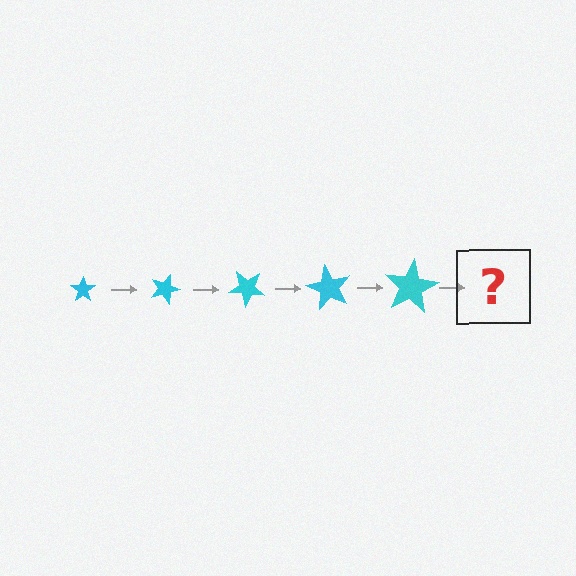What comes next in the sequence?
The next element should be a star, larger than the previous one and rotated 100 degrees from the start.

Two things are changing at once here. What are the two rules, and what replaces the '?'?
The two rules are that the star grows larger each step and it rotates 20 degrees each step. The '?' should be a star, larger than the previous one and rotated 100 degrees from the start.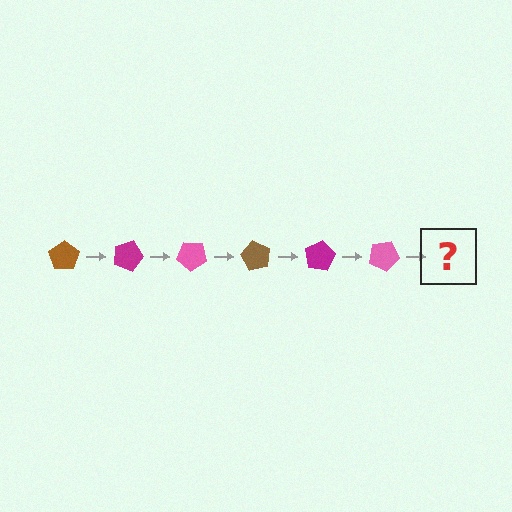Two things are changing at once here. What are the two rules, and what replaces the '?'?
The two rules are that it rotates 20 degrees each step and the color cycles through brown, magenta, and pink. The '?' should be a brown pentagon, rotated 120 degrees from the start.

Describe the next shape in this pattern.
It should be a brown pentagon, rotated 120 degrees from the start.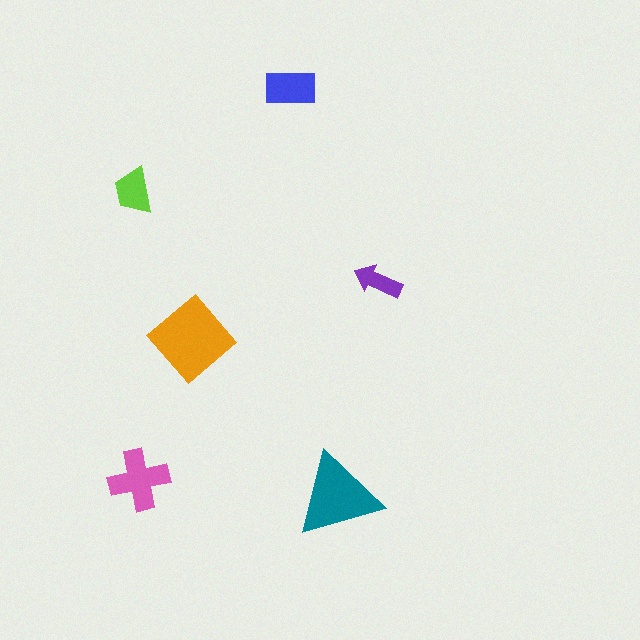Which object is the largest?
The orange diamond.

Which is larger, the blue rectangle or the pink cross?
The pink cross.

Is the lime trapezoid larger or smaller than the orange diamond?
Smaller.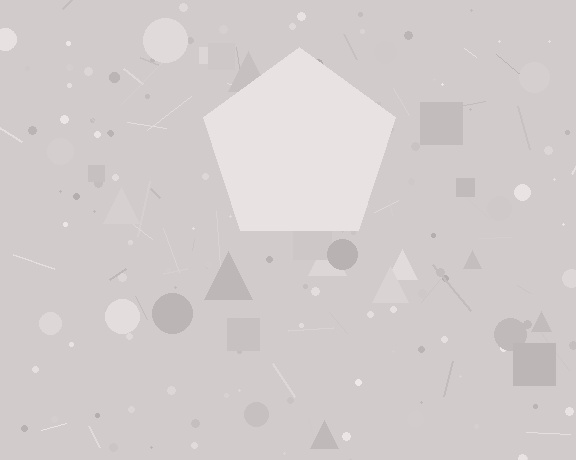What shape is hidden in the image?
A pentagon is hidden in the image.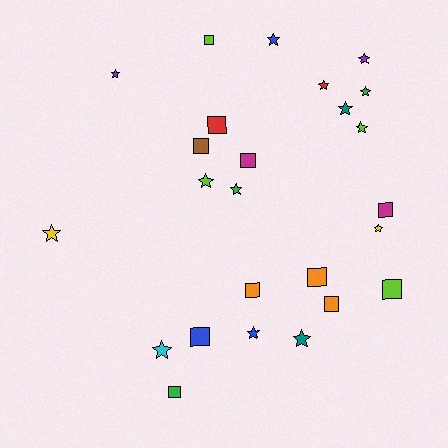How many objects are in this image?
There are 25 objects.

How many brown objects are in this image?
There is 1 brown object.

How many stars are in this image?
There are 14 stars.